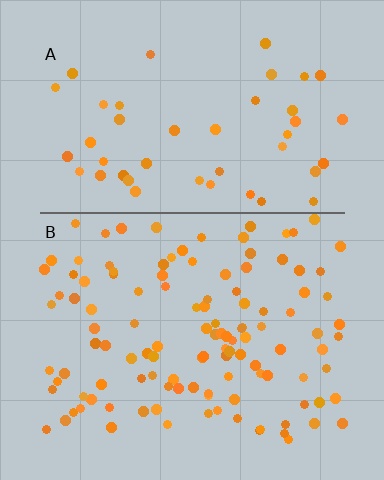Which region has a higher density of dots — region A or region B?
B (the bottom).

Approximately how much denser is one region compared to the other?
Approximately 2.5× — region B over region A.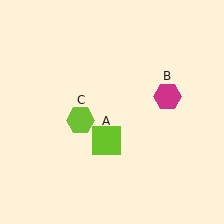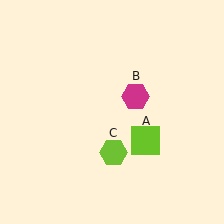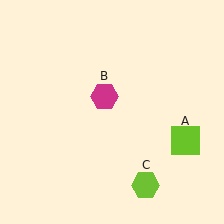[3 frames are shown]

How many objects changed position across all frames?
3 objects changed position: lime square (object A), magenta hexagon (object B), lime hexagon (object C).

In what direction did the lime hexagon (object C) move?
The lime hexagon (object C) moved down and to the right.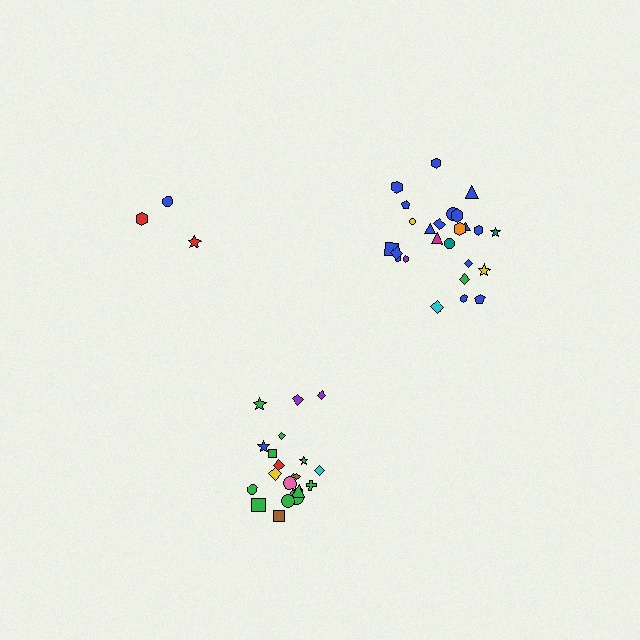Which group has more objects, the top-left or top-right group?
The top-right group.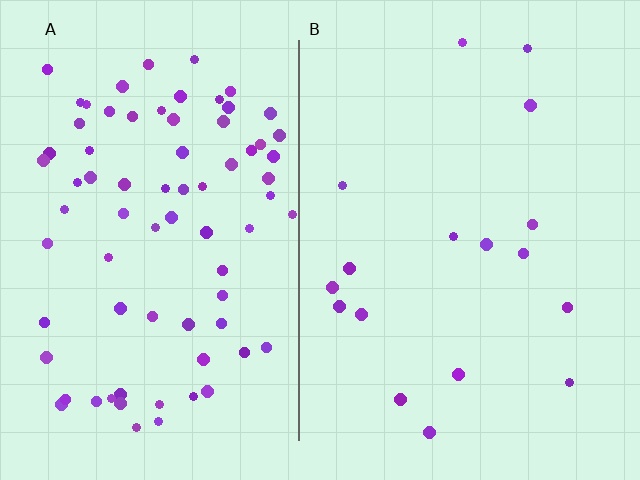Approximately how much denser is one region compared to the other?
Approximately 4.5× — region A over region B.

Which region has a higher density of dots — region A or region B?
A (the left).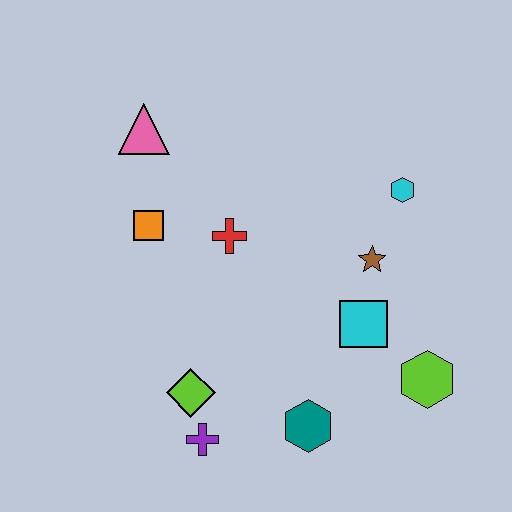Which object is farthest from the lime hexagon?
The pink triangle is farthest from the lime hexagon.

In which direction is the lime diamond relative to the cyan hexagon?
The lime diamond is to the left of the cyan hexagon.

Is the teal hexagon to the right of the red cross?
Yes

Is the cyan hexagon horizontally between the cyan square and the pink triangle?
No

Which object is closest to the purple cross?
The lime diamond is closest to the purple cross.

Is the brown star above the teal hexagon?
Yes